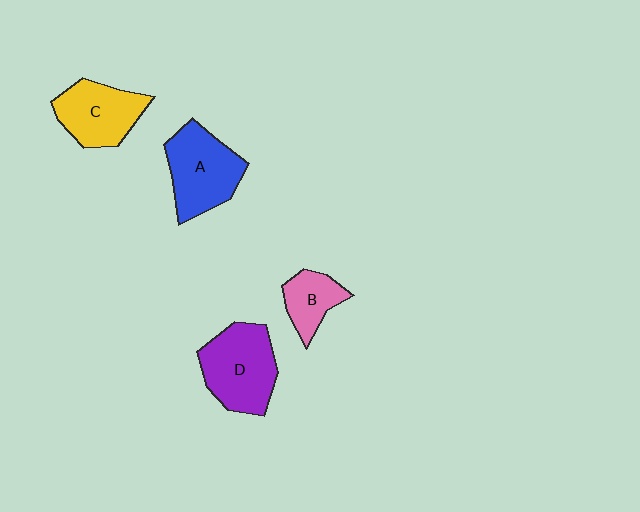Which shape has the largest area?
Shape D (purple).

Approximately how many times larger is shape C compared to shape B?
Approximately 1.6 times.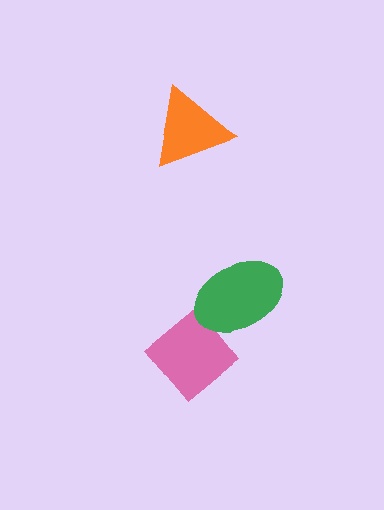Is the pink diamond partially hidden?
Yes, it is partially covered by another shape.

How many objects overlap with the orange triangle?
0 objects overlap with the orange triangle.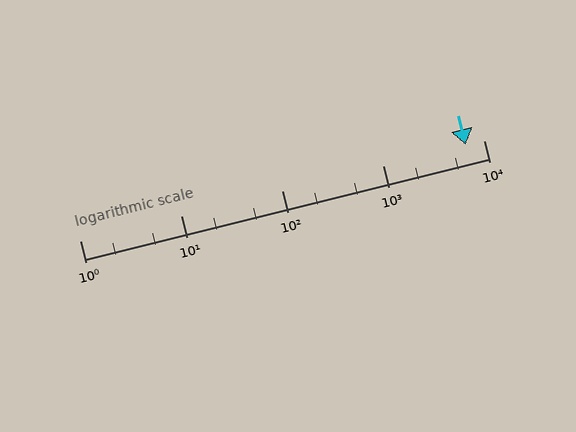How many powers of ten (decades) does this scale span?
The scale spans 4 decades, from 1 to 10000.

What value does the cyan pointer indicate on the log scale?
The pointer indicates approximately 6700.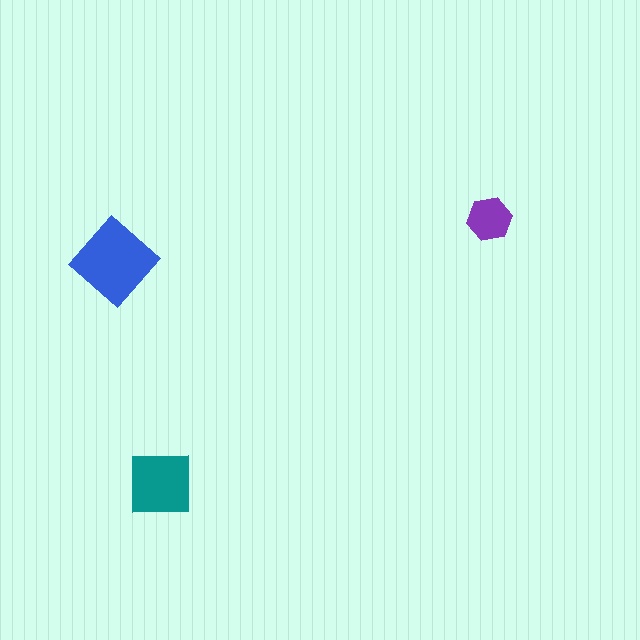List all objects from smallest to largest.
The purple hexagon, the teal square, the blue diamond.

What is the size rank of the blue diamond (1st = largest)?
1st.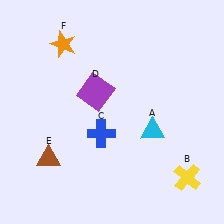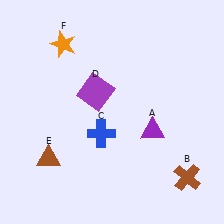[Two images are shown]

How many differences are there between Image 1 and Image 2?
There are 2 differences between the two images.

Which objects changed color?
A changed from cyan to purple. B changed from yellow to brown.